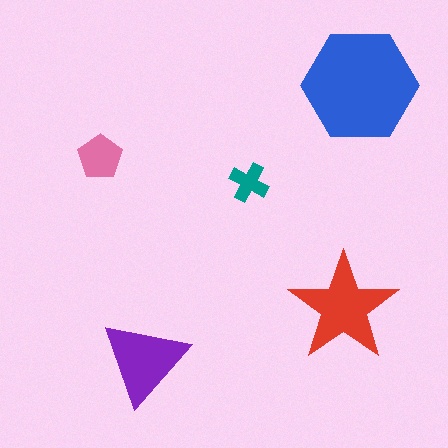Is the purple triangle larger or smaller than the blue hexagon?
Smaller.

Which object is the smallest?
The teal cross.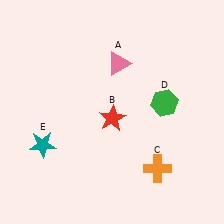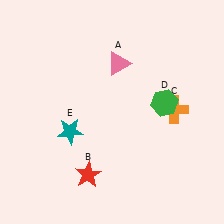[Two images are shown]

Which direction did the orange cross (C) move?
The orange cross (C) moved up.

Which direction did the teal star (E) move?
The teal star (E) moved right.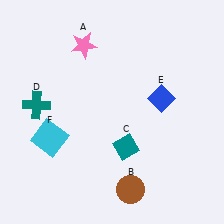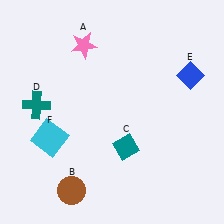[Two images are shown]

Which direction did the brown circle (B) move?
The brown circle (B) moved left.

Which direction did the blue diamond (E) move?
The blue diamond (E) moved right.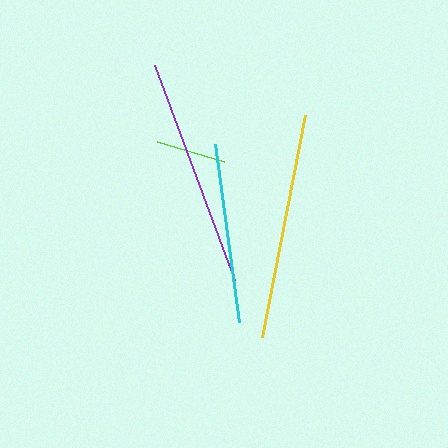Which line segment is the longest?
The purple line is the longest at approximately 229 pixels.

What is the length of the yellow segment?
The yellow segment is approximately 227 pixels long.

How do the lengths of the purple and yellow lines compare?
The purple and yellow lines are approximately the same length.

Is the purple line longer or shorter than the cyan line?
The purple line is longer than the cyan line.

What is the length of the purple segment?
The purple segment is approximately 229 pixels long.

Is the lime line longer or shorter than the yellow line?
The yellow line is longer than the lime line.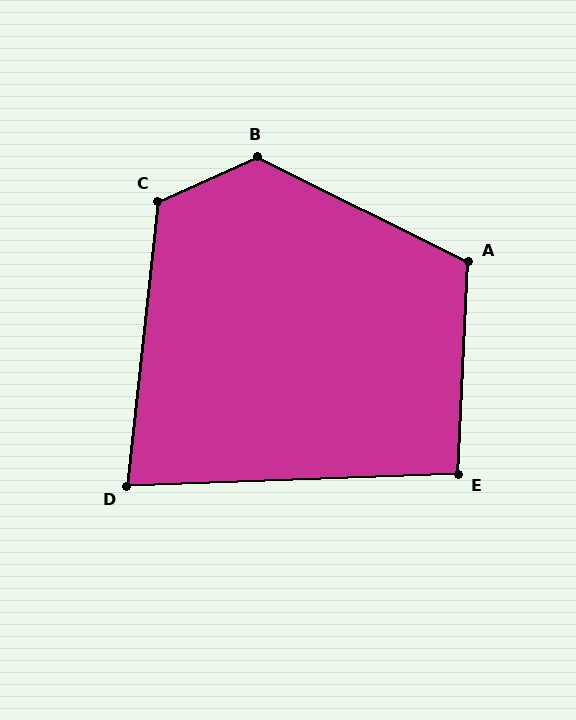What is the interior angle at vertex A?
Approximately 114 degrees (obtuse).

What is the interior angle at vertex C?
Approximately 120 degrees (obtuse).